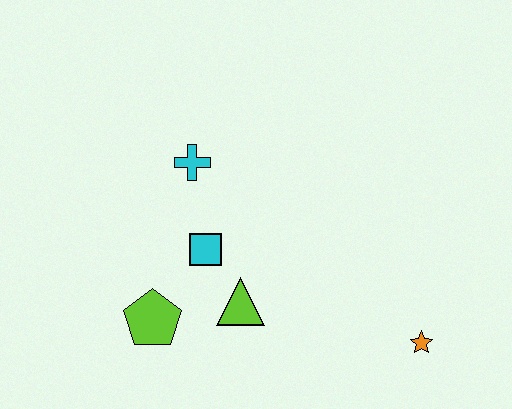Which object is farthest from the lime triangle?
The orange star is farthest from the lime triangle.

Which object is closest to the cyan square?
The lime triangle is closest to the cyan square.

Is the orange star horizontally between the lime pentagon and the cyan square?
No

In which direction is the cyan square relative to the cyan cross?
The cyan square is below the cyan cross.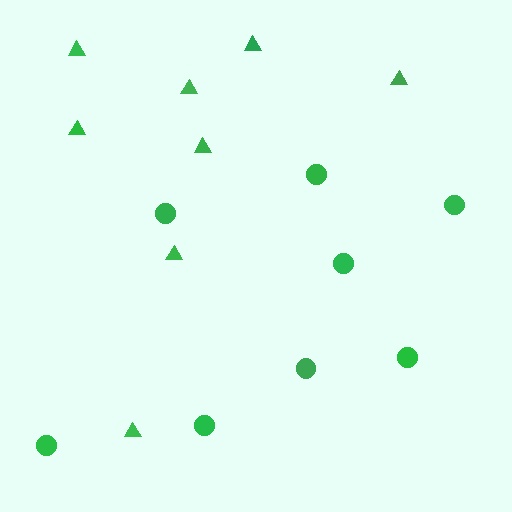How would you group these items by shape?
There are 2 groups: one group of circles (8) and one group of triangles (8).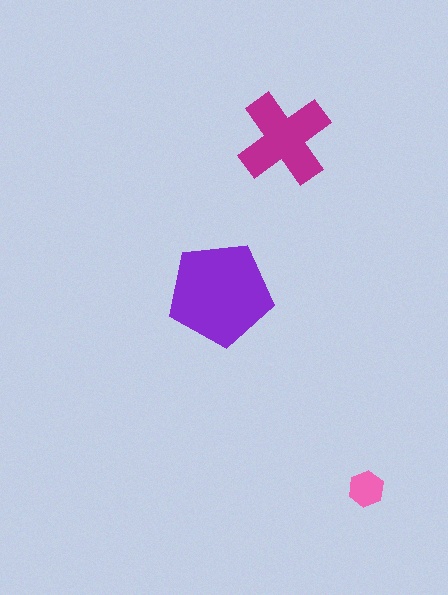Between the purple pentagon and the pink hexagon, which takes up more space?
The purple pentagon.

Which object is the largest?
The purple pentagon.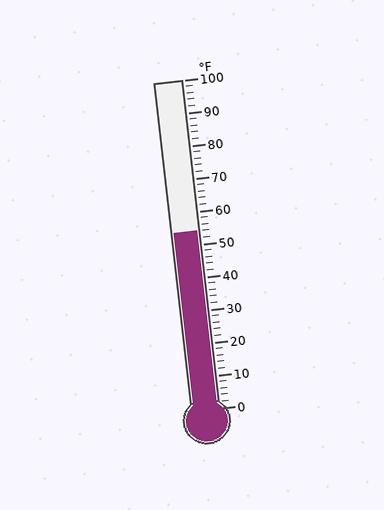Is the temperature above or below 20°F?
The temperature is above 20°F.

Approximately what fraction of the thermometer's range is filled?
The thermometer is filled to approximately 55% of its range.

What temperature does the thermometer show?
The thermometer shows approximately 54°F.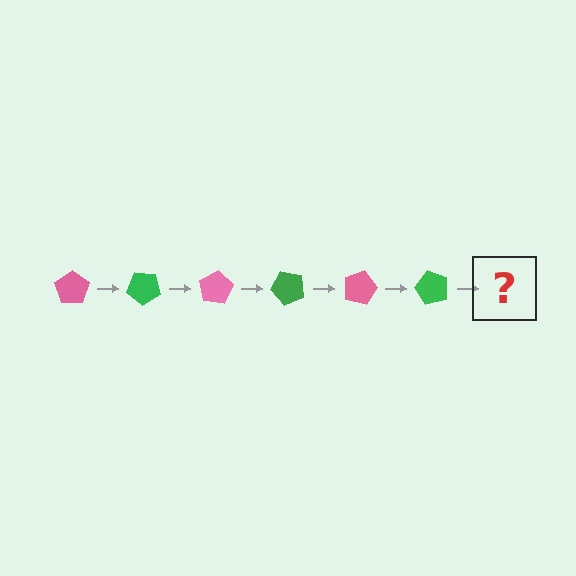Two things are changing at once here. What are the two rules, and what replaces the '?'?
The two rules are that it rotates 40 degrees each step and the color cycles through pink and green. The '?' should be a pink pentagon, rotated 240 degrees from the start.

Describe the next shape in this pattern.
It should be a pink pentagon, rotated 240 degrees from the start.